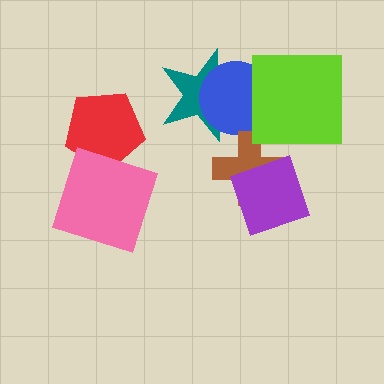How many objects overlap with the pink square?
1 object overlaps with the pink square.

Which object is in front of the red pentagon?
The pink square is in front of the red pentagon.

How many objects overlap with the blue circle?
2 objects overlap with the blue circle.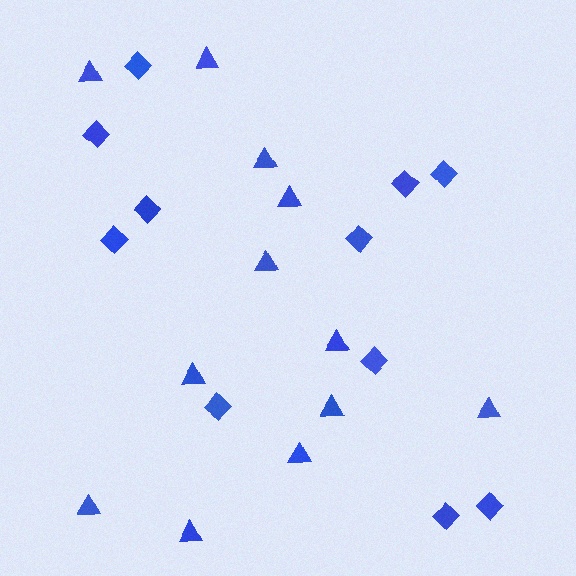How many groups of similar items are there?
There are 2 groups: one group of triangles (12) and one group of diamonds (11).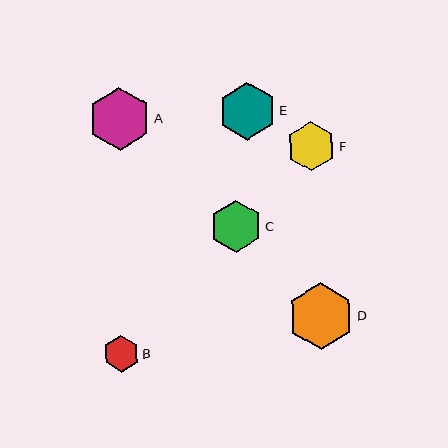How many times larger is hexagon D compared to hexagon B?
Hexagon D is approximately 1.8 times the size of hexagon B.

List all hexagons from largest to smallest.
From largest to smallest: D, A, E, C, F, B.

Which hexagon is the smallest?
Hexagon B is the smallest with a size of approximately 36 pixels.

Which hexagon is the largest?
Hexagon D is the largest with a size of approximately 66 pixels.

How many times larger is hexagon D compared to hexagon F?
Hexagon D is approximately 1.4 times the size of hexagon F.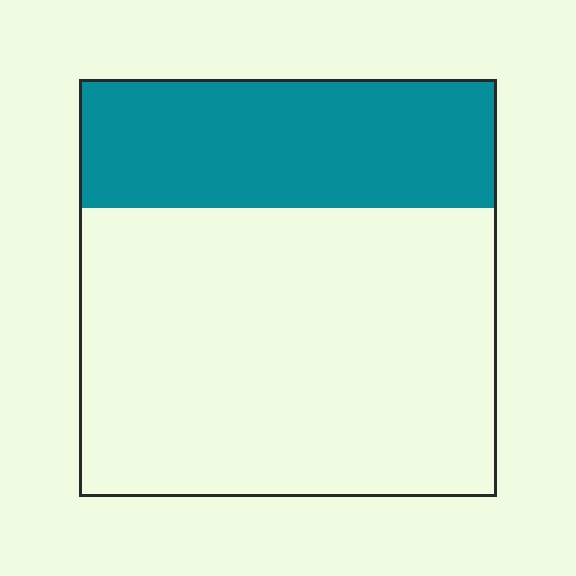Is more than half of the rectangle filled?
No.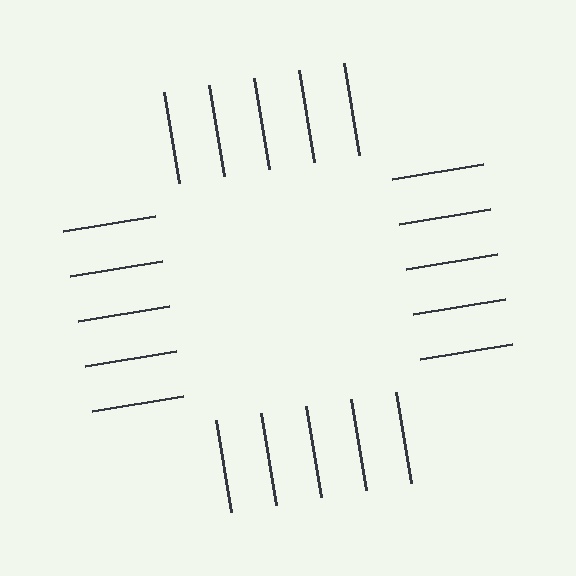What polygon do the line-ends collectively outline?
An illusory square — the line segments terminate on its edges but no continuous stroke is drawn.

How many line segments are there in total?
20 — 5 along each of the 4 edges.